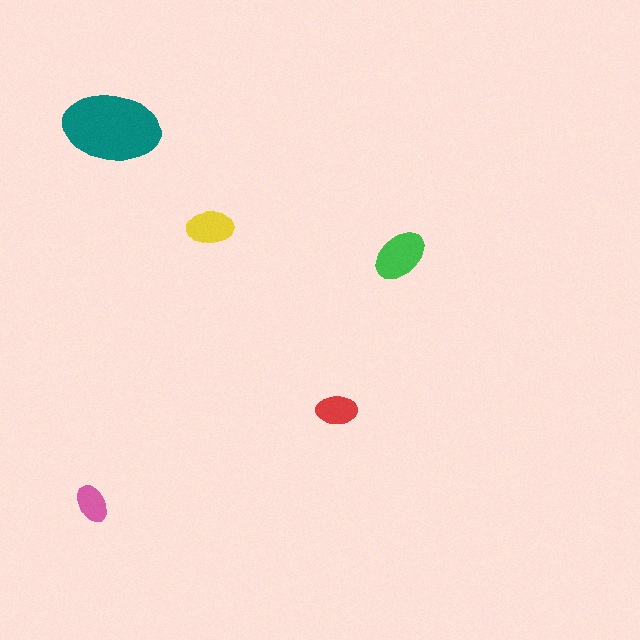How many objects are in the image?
There are 5 objects in the image.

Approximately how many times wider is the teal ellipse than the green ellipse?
About 2 times wider.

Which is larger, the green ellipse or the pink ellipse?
The green one.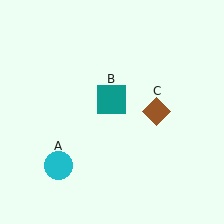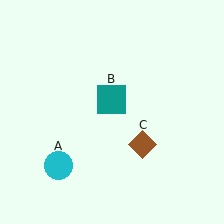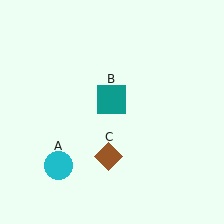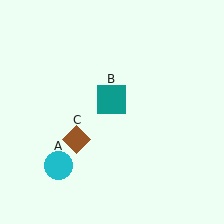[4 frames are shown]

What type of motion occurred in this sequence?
The brown diamond (object C) rotated clockwise around the center of the scene.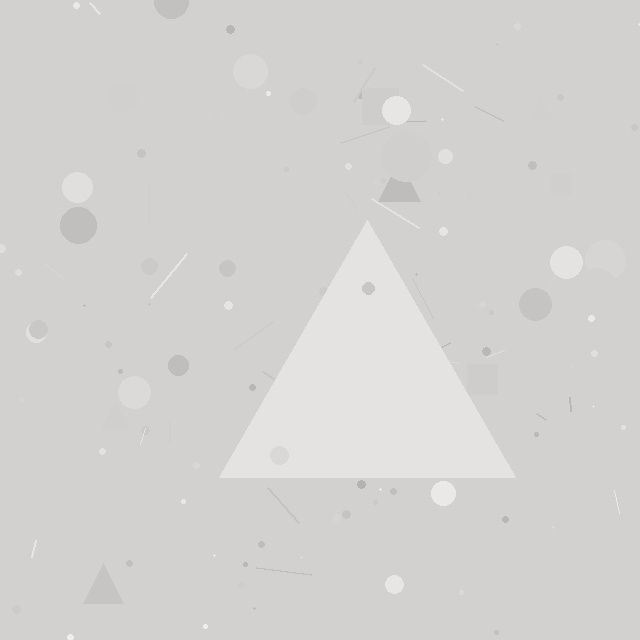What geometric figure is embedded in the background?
A triangle is embedded in the background.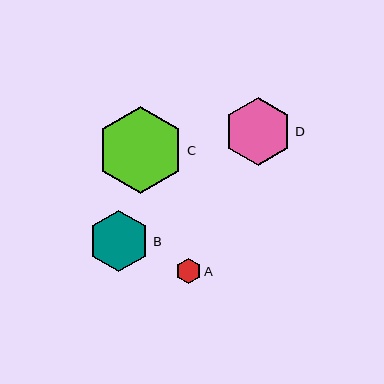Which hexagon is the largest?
Hexagon C is the largest with a size of approximately 87 pixels.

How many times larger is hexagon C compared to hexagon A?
Hexagon C is approximately 3.4 times the size of hexagon A.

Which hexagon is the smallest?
Hexagon A is the smallest with a size of approximately 25 pixels.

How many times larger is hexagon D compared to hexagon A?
Hexagon D is approximately 2.7 times the size of hexagon A.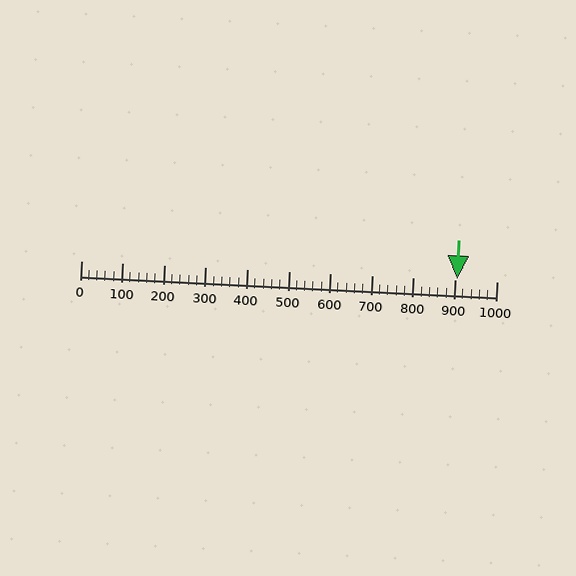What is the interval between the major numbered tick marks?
The major tick marks are spaced 100 units apart.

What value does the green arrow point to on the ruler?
The green arrow points to approximately 906.